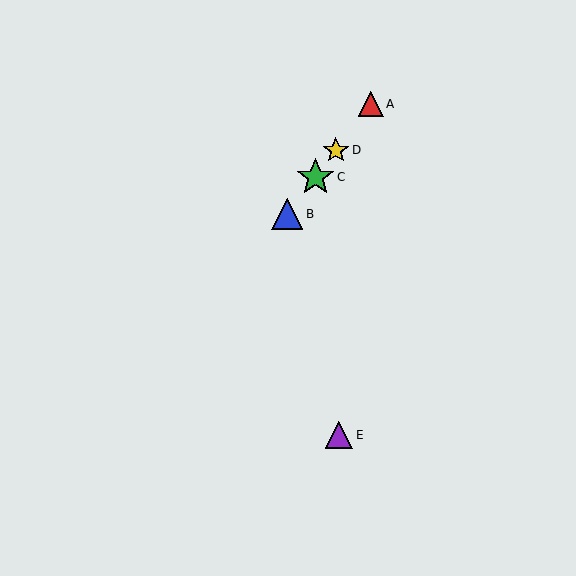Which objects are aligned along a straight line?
Objects A, B, C, D are aligned along a straight line.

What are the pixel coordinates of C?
Object C is at (316, 177).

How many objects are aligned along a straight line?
4 objects (A, B, C, D) are aligned along a straight line.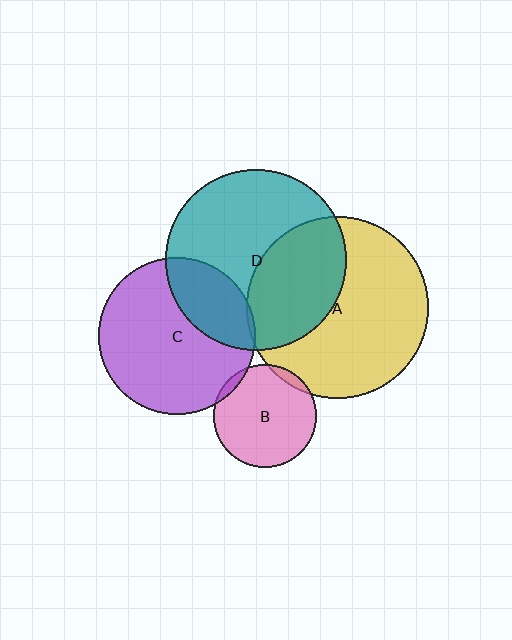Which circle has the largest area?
Circle A (yellow).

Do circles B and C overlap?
Yes.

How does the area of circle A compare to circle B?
Approximately 3.1 times.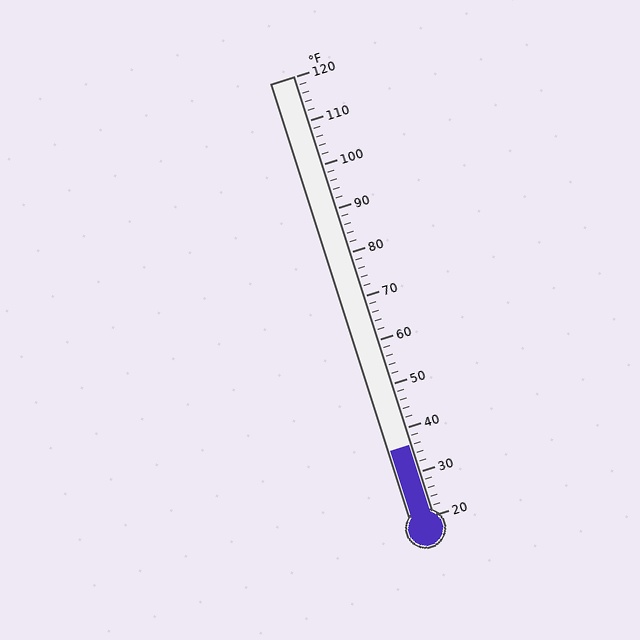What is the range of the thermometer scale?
The thermometer scale ranges from 20°F to 120°F.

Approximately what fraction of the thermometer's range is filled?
The thermometer is filled to approximately 15% of its range.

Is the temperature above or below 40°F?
The temperature is below 40°F.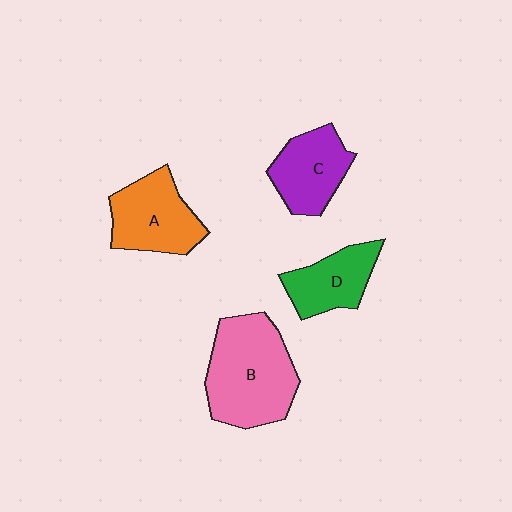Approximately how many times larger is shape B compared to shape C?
Approximately 1.7 times.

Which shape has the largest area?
Shape B (pink).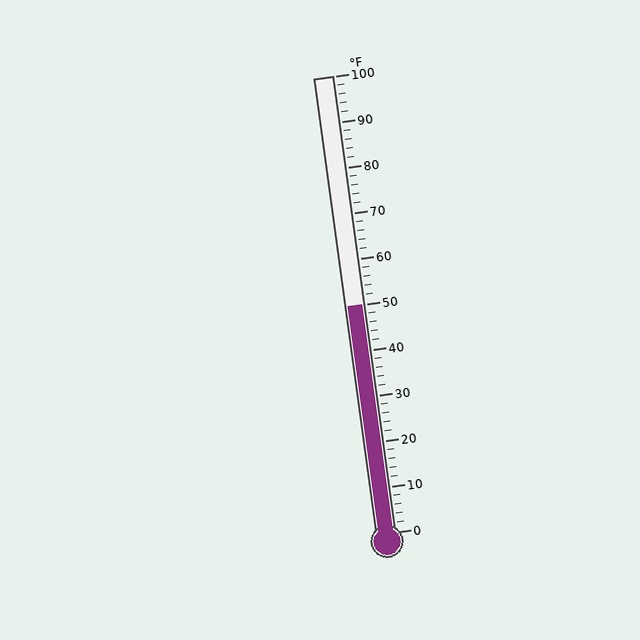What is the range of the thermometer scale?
The thermometer scale ranges from 0°F to 100°F.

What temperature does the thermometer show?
The thermometer shows approximately 50°F.